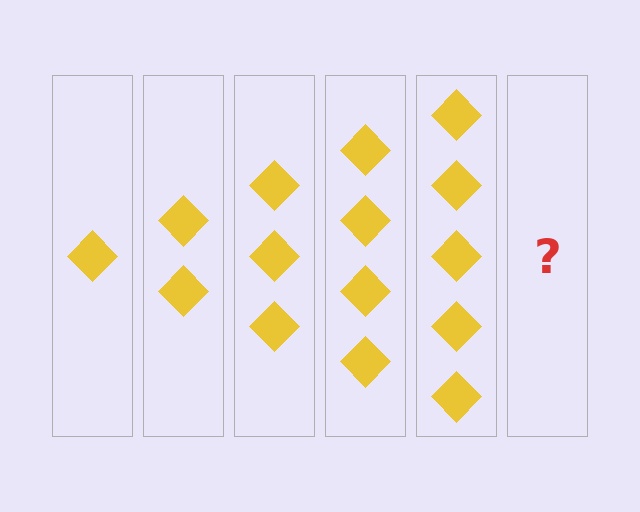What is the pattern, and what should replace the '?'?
The pattern is that each step adds one more diamond. The '?' should be 6 diamonds.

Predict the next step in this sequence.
The next step is 6 diamonds.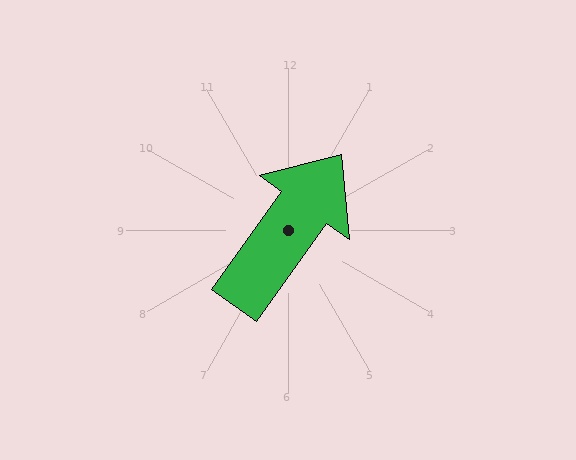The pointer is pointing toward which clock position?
Roughly 1 o'clock.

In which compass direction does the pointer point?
Northeast.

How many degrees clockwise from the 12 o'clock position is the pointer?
Approximately 36 degrees.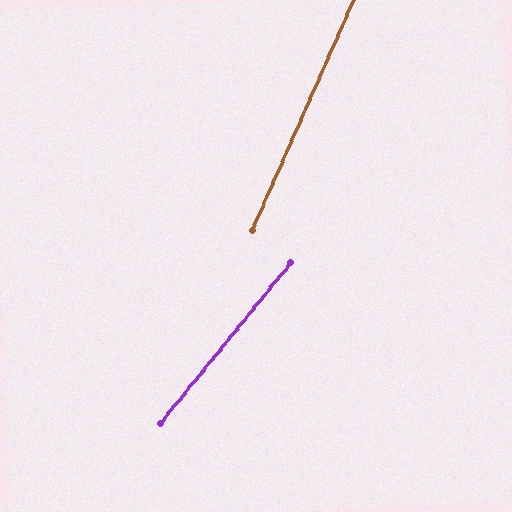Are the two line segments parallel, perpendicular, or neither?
Neither parallel nor perpendicular — they differ by about 15°.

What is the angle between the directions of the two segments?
Approximately 15 degrees.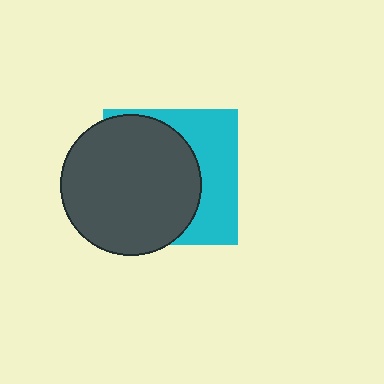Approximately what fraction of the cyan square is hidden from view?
Roughly 62% of the cyan square is hidden behind the dark gray circle.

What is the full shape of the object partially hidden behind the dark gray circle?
The partially hidden object is a cyan square.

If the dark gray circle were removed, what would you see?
You would see the complete cyan square.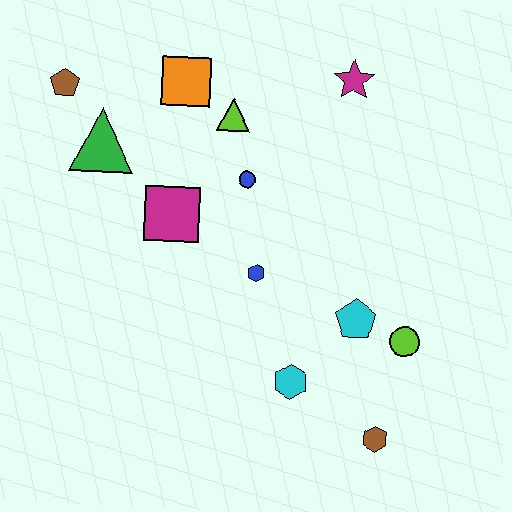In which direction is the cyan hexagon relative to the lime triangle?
The cyan hexagon is below the lime triangle.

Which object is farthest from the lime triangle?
The brown hexagon is farthest from the lime triangle.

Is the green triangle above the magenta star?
No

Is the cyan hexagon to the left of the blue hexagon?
No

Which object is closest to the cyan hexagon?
The cyan pentagon is closest to the cyan hexagon.